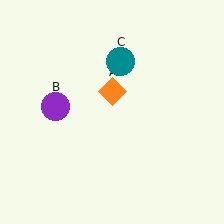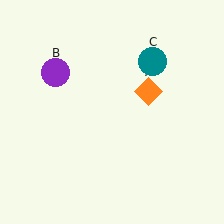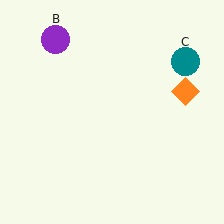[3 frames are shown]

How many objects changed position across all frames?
3 objects changed position: orange diamond (object A), purple circle (object B), teal circle (object C).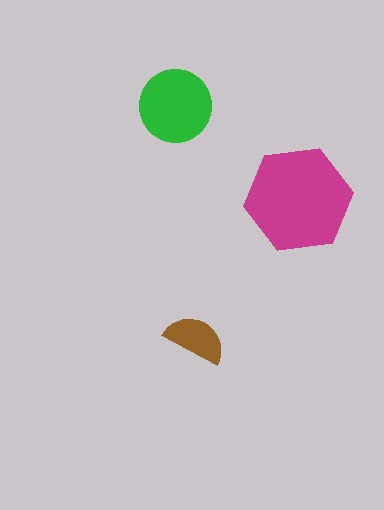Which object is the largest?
The magenta hexagon.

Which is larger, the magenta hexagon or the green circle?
The magenta hexagon.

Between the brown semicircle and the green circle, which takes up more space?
The green circle.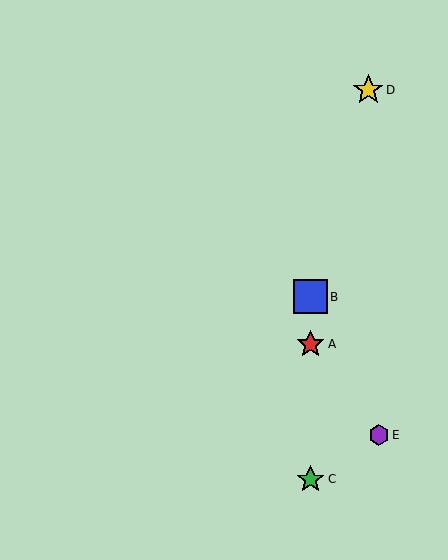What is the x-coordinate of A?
Object A is at x≈310.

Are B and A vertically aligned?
Yes, both are at x≈310.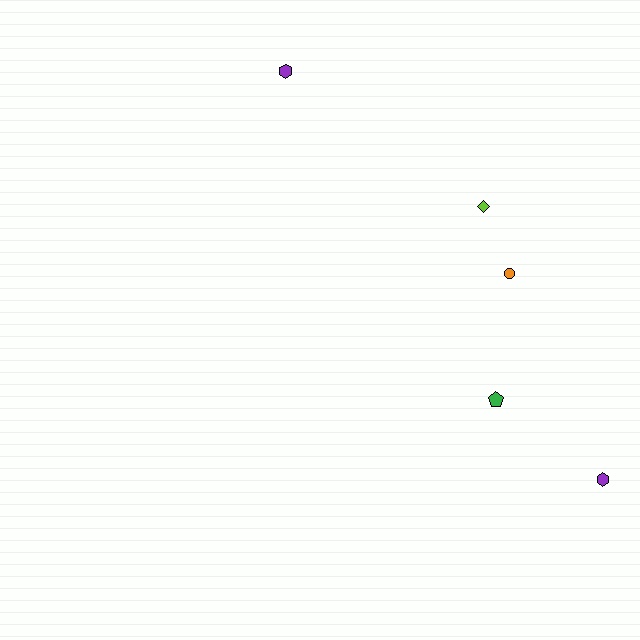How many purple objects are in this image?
There are 2 purple objects.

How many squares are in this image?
There are no squares.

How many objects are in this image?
There are 5 objects.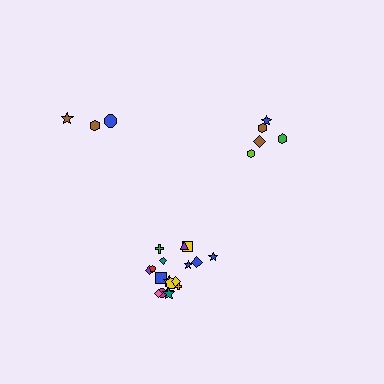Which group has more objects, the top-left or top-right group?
The top-right group.